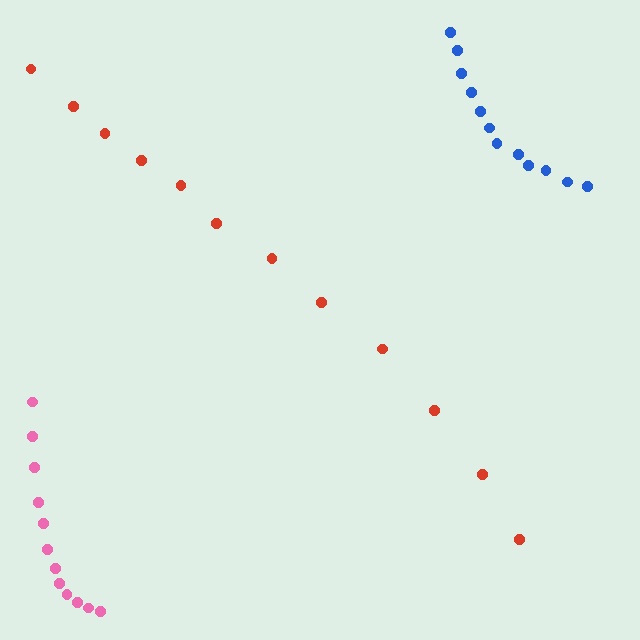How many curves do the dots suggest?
There are 3 distinct paths.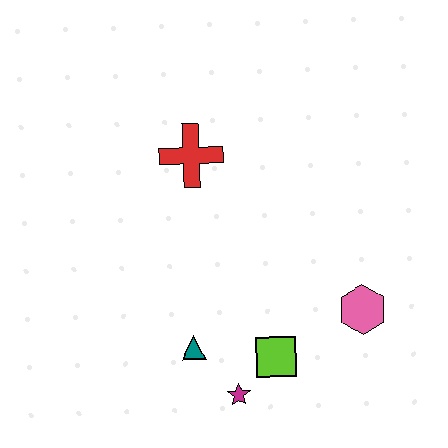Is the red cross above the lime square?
Yes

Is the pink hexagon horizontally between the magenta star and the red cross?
No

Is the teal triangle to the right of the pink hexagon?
No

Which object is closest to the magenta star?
The lime square is closest to the magenta star.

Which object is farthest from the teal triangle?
The red cross is farthest from the teal triangle.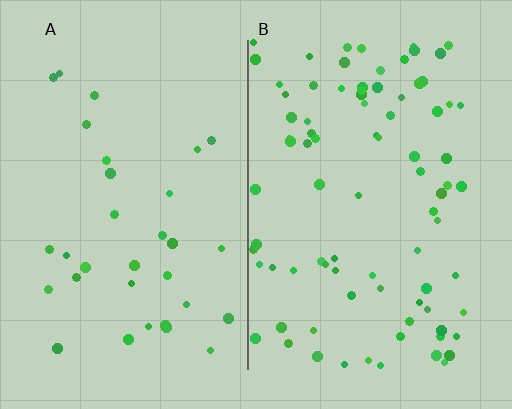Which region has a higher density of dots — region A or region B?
B (the right).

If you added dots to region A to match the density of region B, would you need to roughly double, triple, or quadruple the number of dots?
Approximately triple.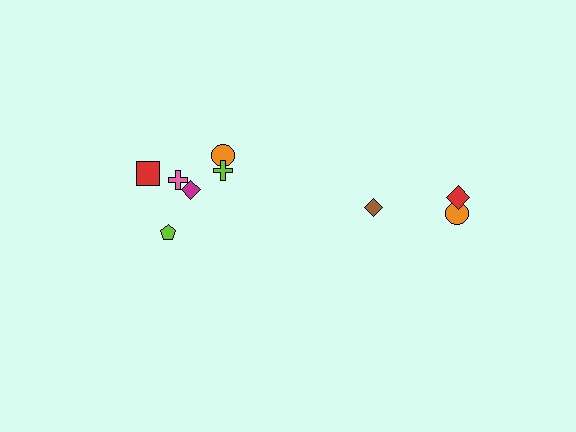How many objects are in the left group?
There are 6 objects.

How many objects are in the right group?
There are 3 objects.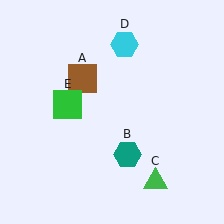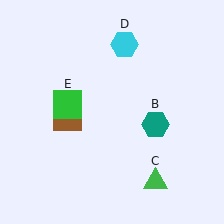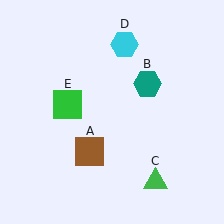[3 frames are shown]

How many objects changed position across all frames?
2 objects changed position: brown square (object A), teal hexagon (object B).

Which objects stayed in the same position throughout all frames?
Green triangle (object C) and cyan hexagon (object D) and green square (object E) remained stationary.